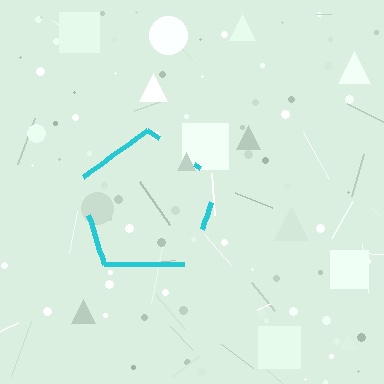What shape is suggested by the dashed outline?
The dashed outline suggests a pentagon.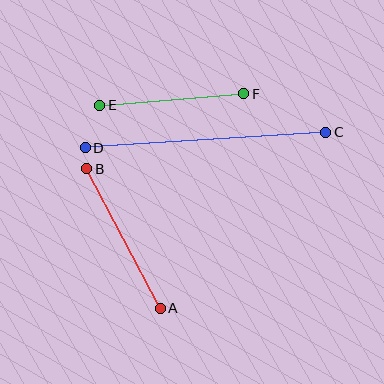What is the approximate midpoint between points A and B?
The midpoint is at approximately (123, 239) pixels.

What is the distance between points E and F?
The distance is approximately 145 pixels.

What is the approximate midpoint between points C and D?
The midpoint is at approximately (206, 140) pixels.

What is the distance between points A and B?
The distance is approximately 157 pixels.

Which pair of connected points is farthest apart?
Points C and D are farthest apart.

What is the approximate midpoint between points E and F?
The midpoint is at approximately (172, 100) pixels.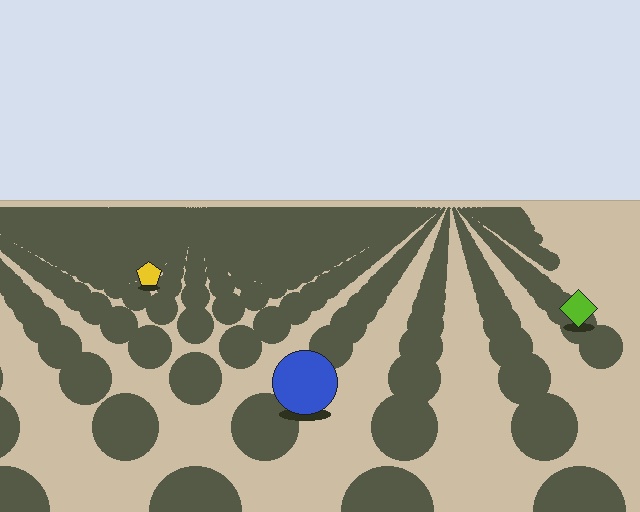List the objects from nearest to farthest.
From nearest to farthest: the blue circle, the lime diamond, the yellow pentagon.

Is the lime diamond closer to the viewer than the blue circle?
No. The blue circle is closer — you can tell from the texture gradient: the ground texture is coarser near it.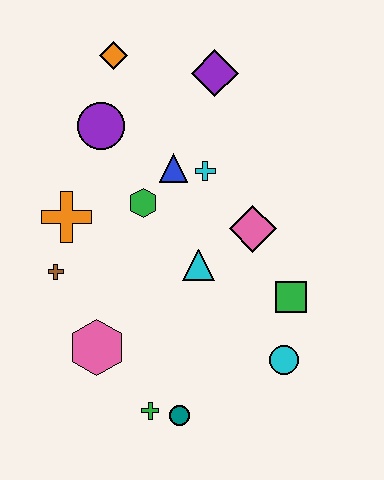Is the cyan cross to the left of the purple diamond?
Yes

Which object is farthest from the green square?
The orange diamond is farthest from the green square.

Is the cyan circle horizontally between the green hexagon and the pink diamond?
No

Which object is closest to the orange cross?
The brown cross is closest to the orange cross.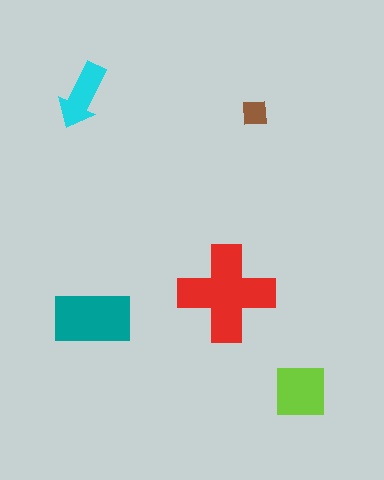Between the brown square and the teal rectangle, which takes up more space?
The teal rectangle.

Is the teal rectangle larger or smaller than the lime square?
Larger.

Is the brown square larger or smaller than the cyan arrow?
Smaller.